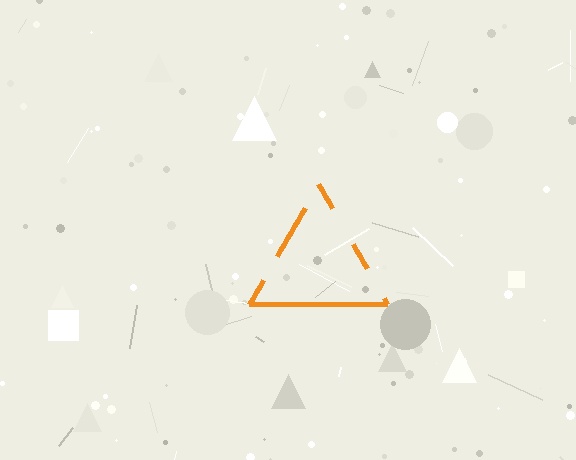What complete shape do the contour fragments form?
The contour fragments form a triangle.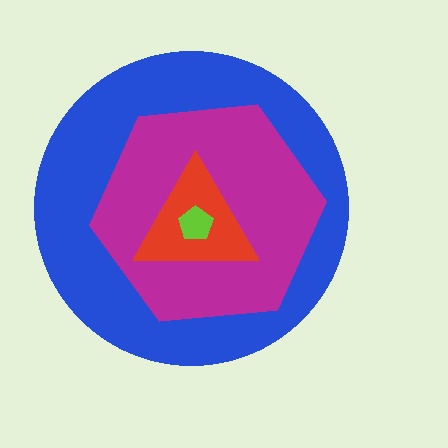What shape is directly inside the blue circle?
The magenta hexagon.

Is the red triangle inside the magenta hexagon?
Yes.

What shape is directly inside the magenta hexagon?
The red triangle.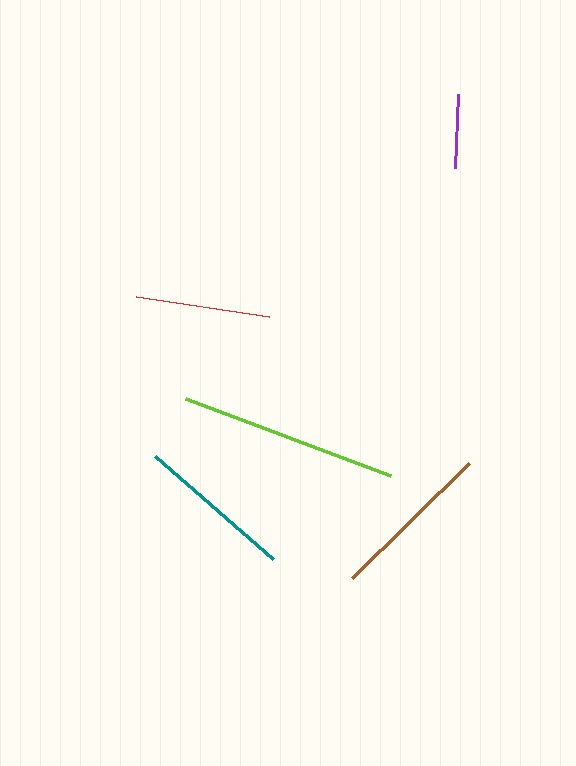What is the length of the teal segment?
The teal segment is approximately 157 pixels long.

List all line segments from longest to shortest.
From longest to shortest: lime, brown, teal, red, purple.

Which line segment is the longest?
The lime line is the longest at approximately 219 pixels.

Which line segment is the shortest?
The purple line is the shortest at approximately 74 pixels.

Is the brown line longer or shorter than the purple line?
The brown line is longer than the purple line.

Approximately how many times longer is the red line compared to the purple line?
The red line is approximately 1.8 times the length of the purple line.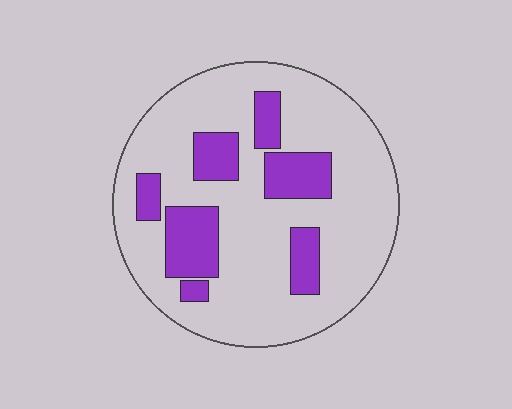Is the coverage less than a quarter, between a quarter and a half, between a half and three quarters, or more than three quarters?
Less than a quarter.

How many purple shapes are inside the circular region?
7.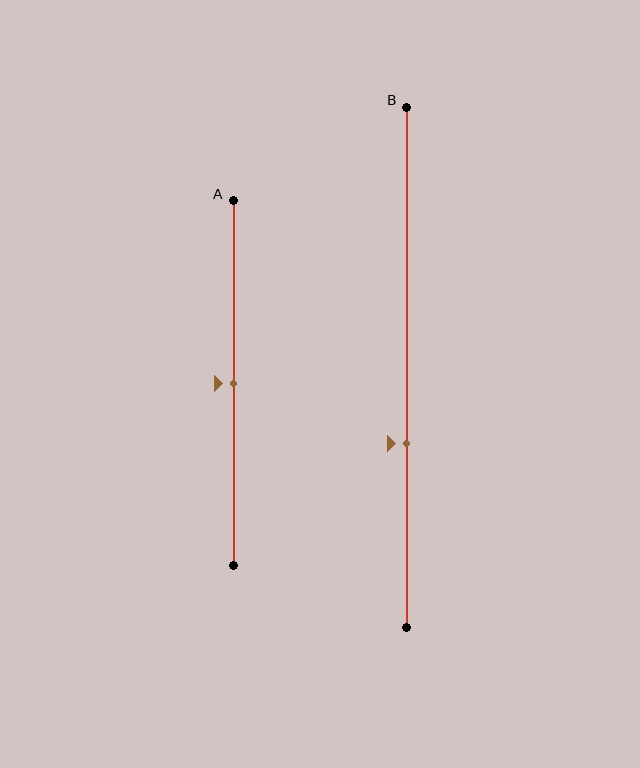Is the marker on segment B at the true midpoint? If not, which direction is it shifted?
No, the marker on segment B is shifted downward by about 15% of the segment length.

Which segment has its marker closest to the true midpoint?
Segment A has its marker closest to the true midpoint.